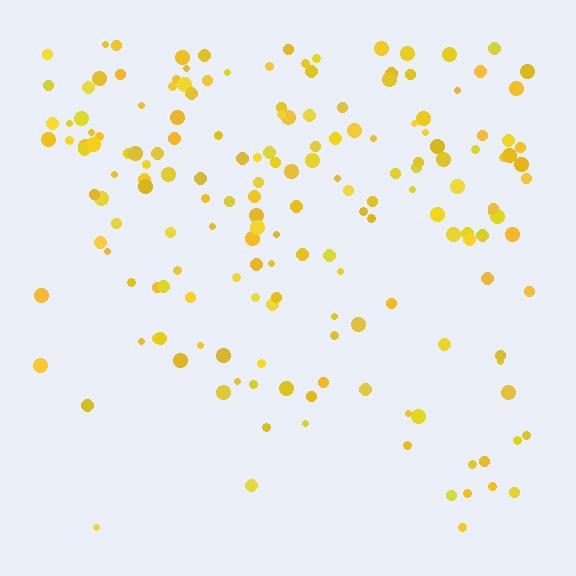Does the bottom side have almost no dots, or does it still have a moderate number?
Still a moderate number, just noticeably fewer than the top.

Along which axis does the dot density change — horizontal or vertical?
Vertical.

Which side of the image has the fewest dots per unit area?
The bottom.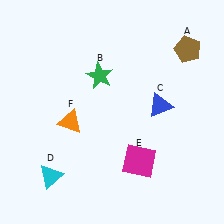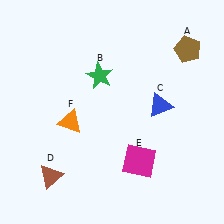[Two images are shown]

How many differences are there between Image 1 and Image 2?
There is 1 difference between the two images.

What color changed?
The triangle (D) changed from cyan in Image 1 to brown in Image 2.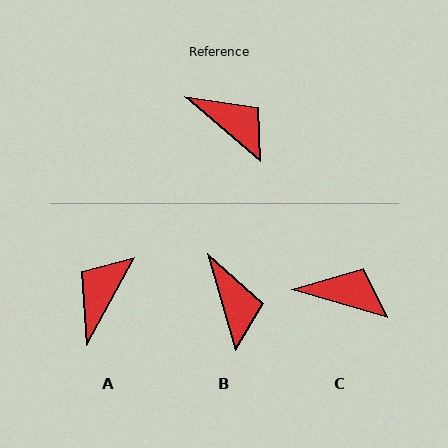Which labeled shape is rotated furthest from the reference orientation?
A, about 102 degrees away.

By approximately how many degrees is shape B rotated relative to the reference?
Approximately 33 degrees clockwise.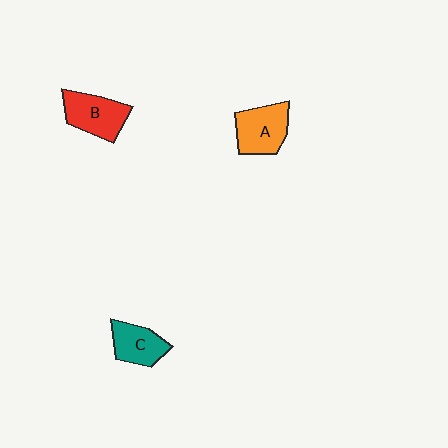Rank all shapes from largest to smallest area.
From largest to smallest: B (red), A (orange), C (teal).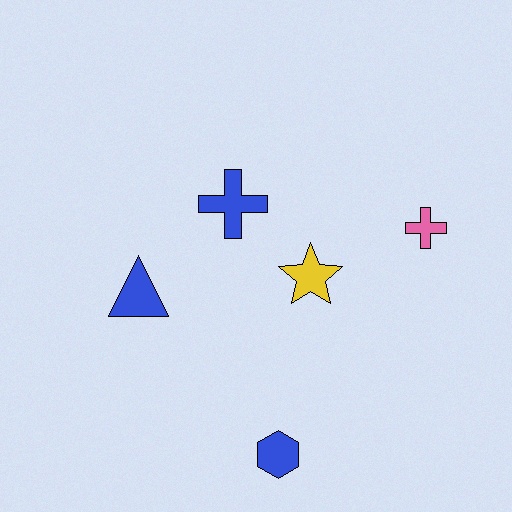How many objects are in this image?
There are 5 objects.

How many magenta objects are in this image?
There are no magenta objects.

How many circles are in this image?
There are no circles.